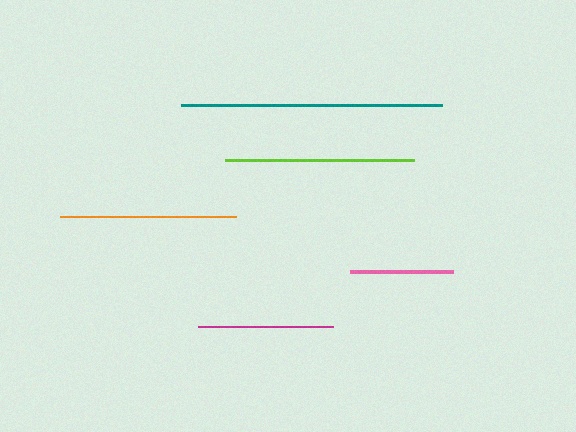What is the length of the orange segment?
The orange segment is approximately 175 pixels long.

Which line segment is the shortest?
The pink line is the shortest at approximately 103 pixels.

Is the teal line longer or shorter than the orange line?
The teal line is longer than the orange line.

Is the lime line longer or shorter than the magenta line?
The lime line is longer than the magenta line.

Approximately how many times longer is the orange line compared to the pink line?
The orange line is approximately 1.7 times the length of the pink line.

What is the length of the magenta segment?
The magenta segment is approximately 135 pixels long.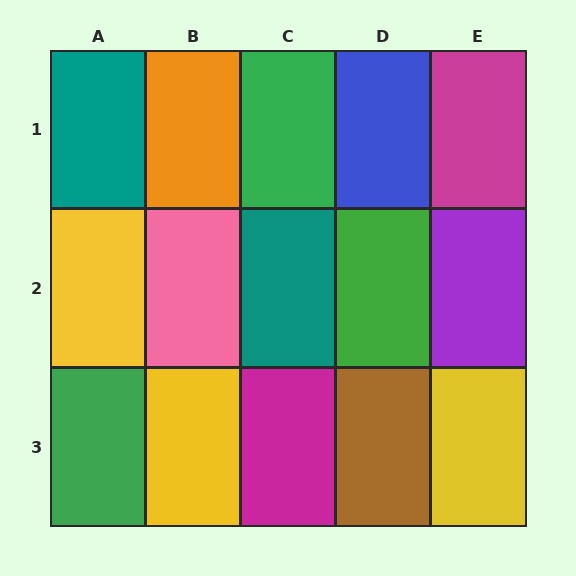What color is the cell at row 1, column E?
Magenta.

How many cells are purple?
1 cell is purple.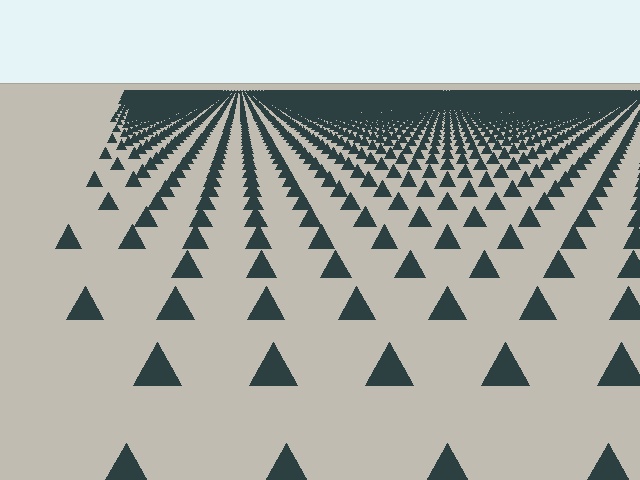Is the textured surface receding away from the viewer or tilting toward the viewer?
The surface is receding away from the viewer. Texture elements get smaller and denser toward the top.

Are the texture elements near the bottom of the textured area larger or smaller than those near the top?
Larger. Near the bottom, elements are closer to the viewer and appear at a bigger on-screen size.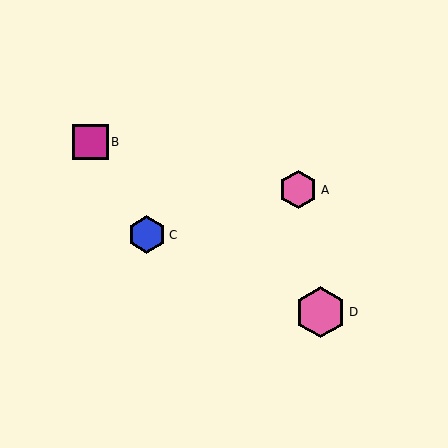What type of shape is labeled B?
Shape B is a magenta square.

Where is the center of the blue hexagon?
The center of the blue hexagon is at (147, 235).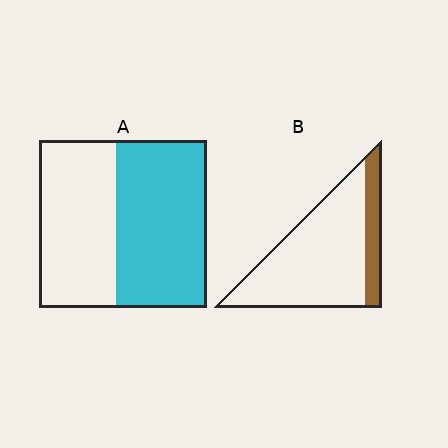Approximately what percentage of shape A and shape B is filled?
A is approximately 55% and B is approximately 20%.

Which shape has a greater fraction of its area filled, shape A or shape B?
Shape A.